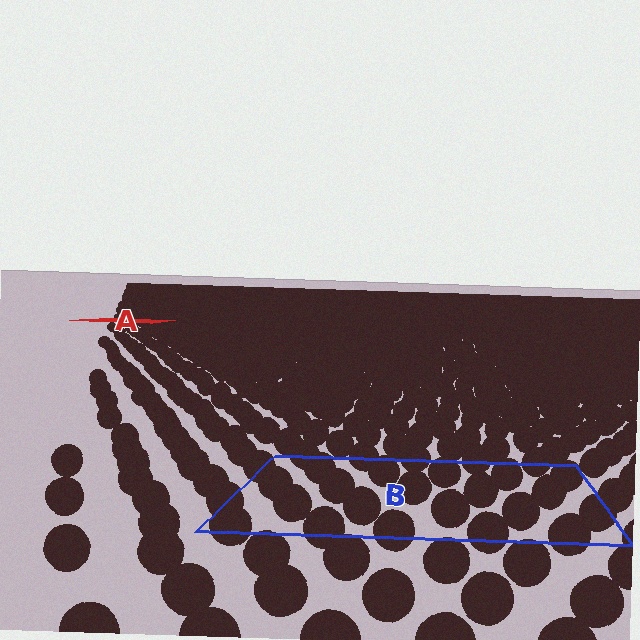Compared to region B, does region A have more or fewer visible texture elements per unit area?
Region A has more texture elements per unit area — they are packed more densely because it is farther away.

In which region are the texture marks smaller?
The texture marks are smaller in region A, because it is farther away.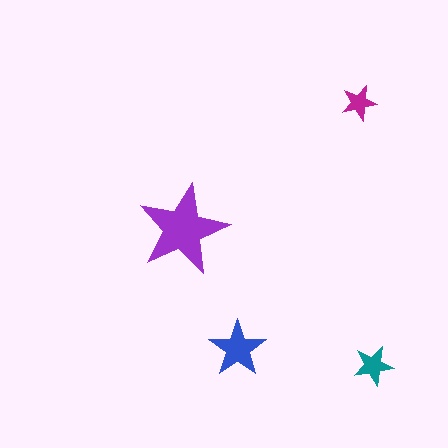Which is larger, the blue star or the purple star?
The purple one.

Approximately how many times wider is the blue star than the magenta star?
About 1.5 times wider.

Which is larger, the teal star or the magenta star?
The teal one.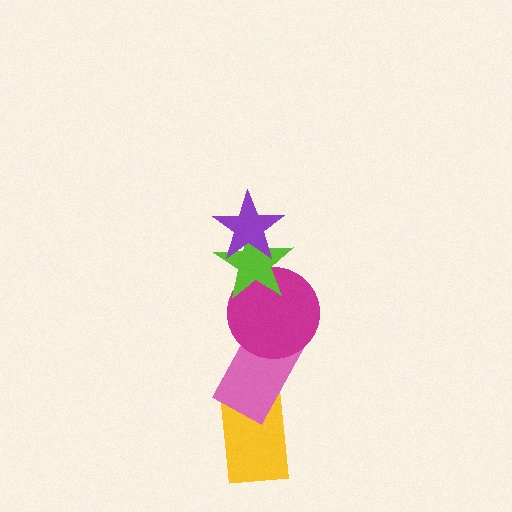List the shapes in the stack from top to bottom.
From top to bottom: the purple star, the lime star, the magenta circle, the pink rectangle, the yellow rectangle.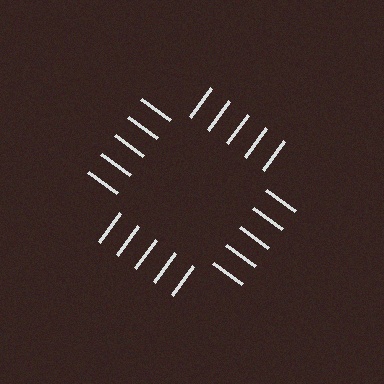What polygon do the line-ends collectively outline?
An illusory square — the line segments terminate on its edges but no continuous stroke is drawn.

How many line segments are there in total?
20 — 5 along each of the 4 edges.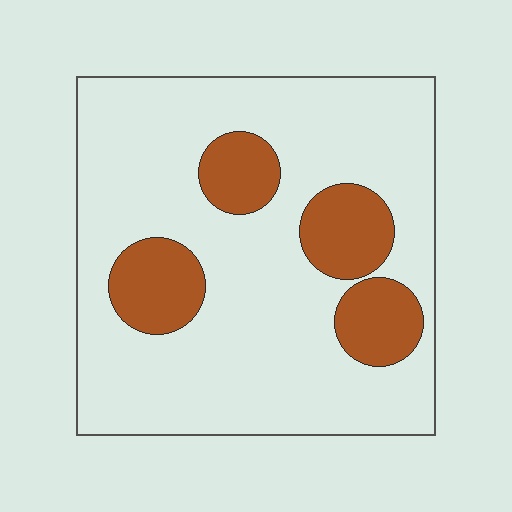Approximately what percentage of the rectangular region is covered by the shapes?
Approximately 20%.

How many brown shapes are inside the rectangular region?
4.